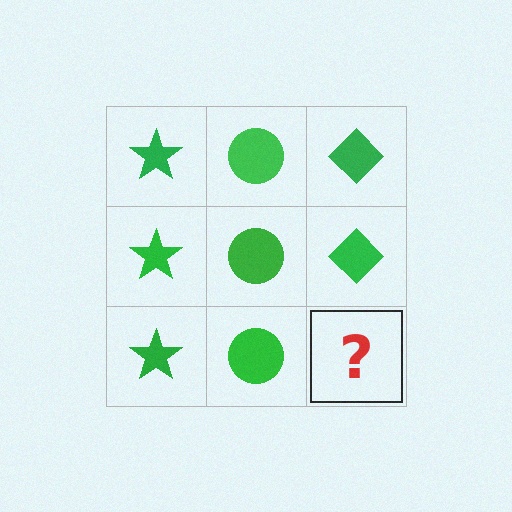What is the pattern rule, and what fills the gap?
The rule is that each column has a consistent shape. The gap should be filled with a green diamond.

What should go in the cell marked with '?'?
The missing cell should contain a green diamond.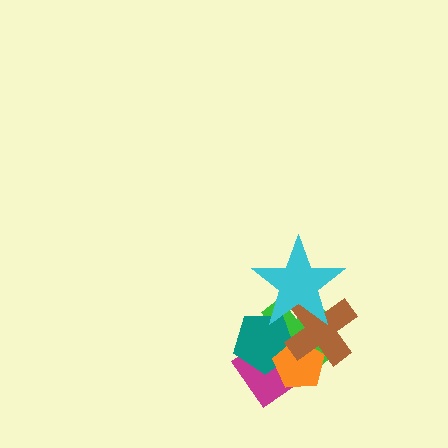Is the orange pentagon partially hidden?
Yes, it is partially covered by another shape.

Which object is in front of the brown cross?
The cyan star is in front of the brown cross.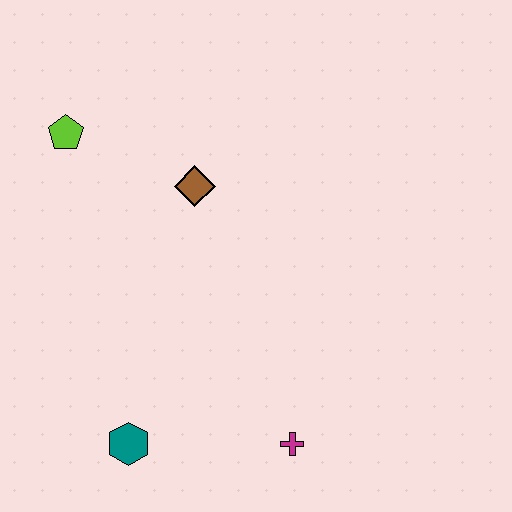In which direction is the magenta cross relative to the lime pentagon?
The magenta cross is below the lime pentagon.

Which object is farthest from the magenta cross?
The lime pentagon is farthest from the magenta cross.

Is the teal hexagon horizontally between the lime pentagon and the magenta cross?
Yes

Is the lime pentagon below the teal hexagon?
No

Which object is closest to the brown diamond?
The lime pentagon is closest to the brown diamond.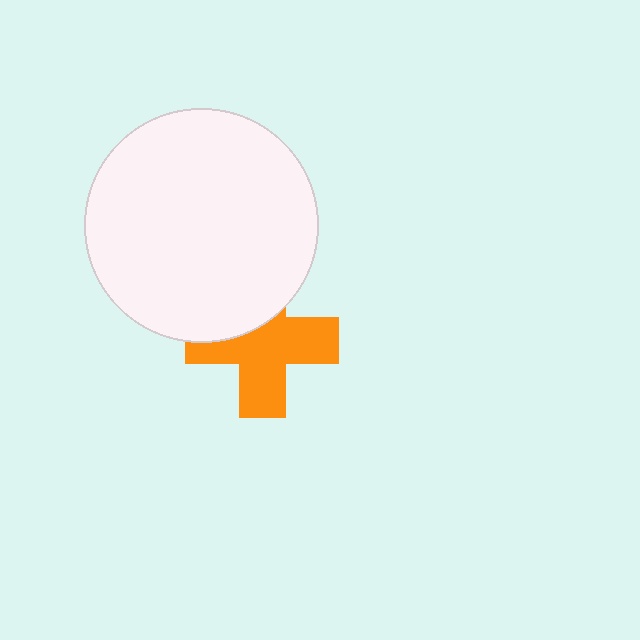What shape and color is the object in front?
The object in front is a white circle.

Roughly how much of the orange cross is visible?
Most of it is visible (roughly 66%).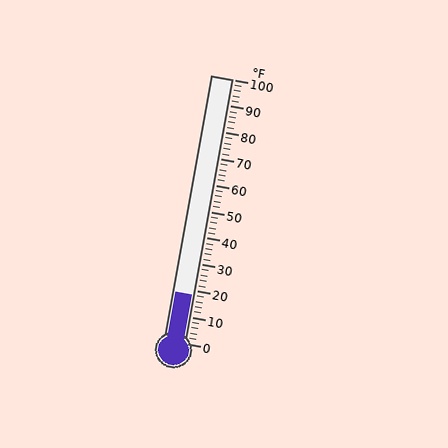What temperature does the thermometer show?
The thermometer shows approximately 18°F.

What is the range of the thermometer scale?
The thermometer scale ranges from 0°F to 100°F.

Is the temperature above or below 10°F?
The temperature is above 10°F.